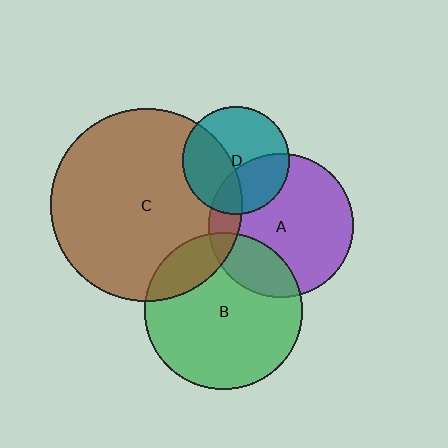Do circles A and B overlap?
Yes.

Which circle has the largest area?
Circle C (brown).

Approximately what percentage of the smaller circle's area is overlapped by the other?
Approximately 20%.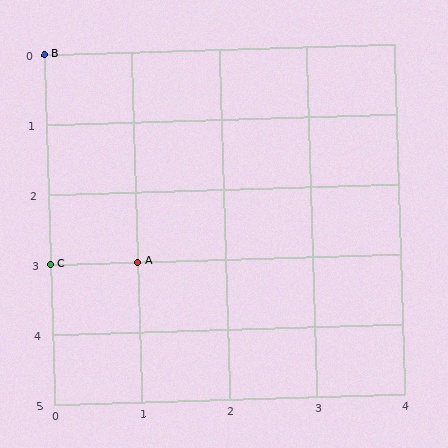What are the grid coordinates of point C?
Point C is at grid coordinates (0, 3).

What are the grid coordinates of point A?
Point A is at grid coordinates (1, 3).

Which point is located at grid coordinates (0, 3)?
Point C is at (0, 3).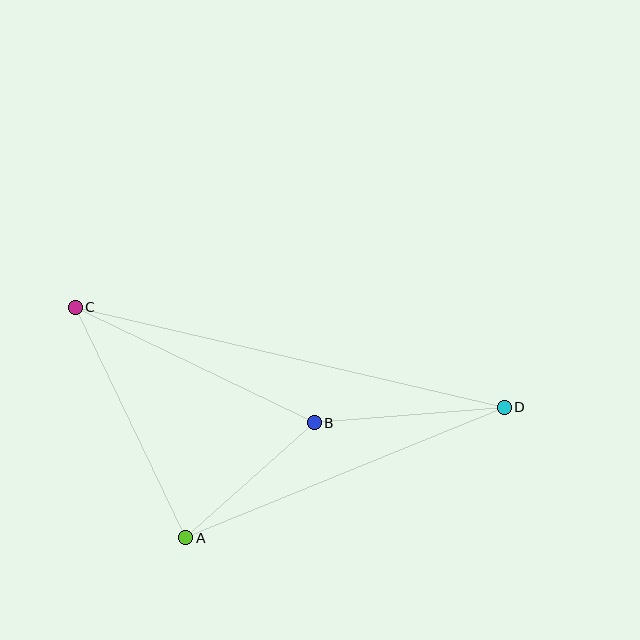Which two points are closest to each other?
Points A and B are closest to each other.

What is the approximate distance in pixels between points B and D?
The distance between B and D is approximately 191 pixels.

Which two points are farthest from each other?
Points C and D are farthest from each other.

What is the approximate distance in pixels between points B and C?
The distance between B and C is approximately 266 pixels.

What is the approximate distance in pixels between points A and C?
The distance between A and C is approximately 256 pixels.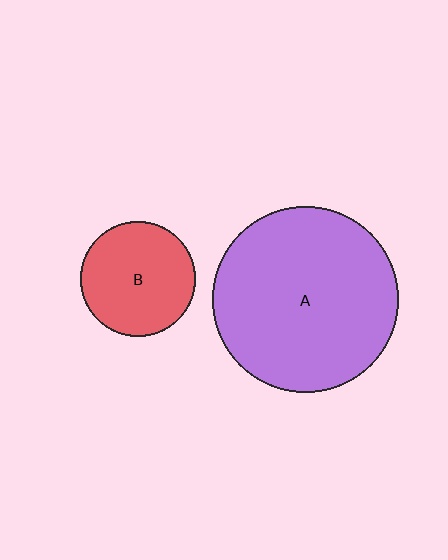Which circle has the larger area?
Circle A (purple).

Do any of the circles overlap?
No, none of the circles overlap.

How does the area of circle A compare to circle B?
Approximately 2.6 times.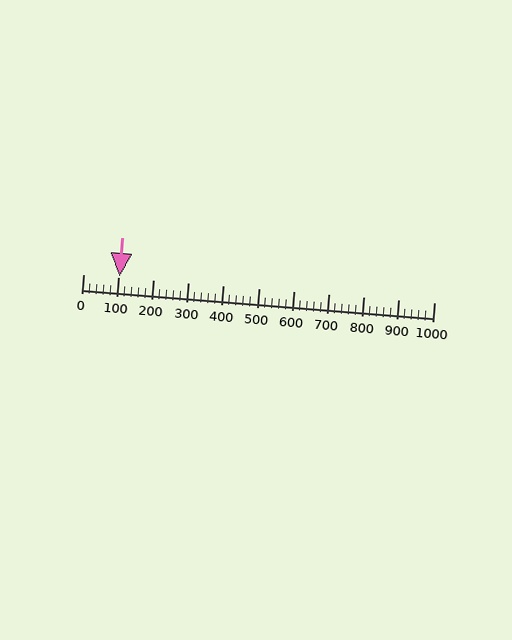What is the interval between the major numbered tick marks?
The major tick marks are spaced 100 units apart.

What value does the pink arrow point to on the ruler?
The pink arrow points to approximately 105.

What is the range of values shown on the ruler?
The ruler shows values from 0 to 1000.